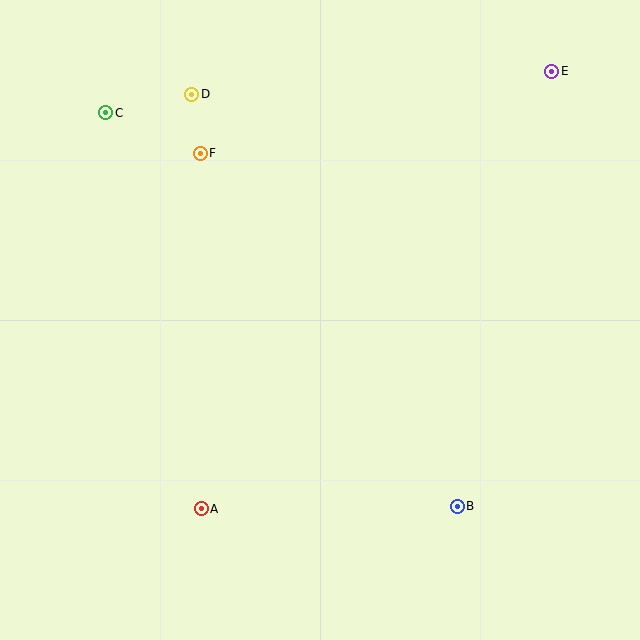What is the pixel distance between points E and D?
The distance between E and D is 361 pixels.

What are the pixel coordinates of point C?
Point C is at (106, 113).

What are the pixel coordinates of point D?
Point D is at (192, 94).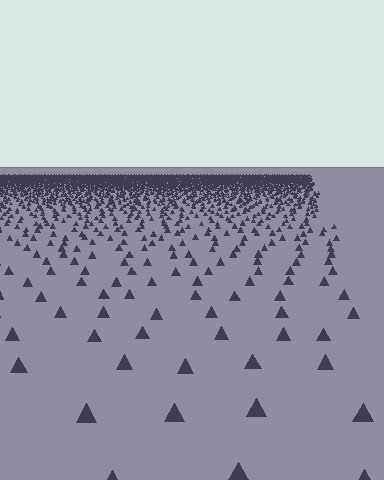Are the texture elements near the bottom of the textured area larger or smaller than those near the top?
Larger. Near the bottom, elements are closer to the viewer and appear at a bigger on-screen size.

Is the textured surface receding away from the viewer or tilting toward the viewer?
The surface is receding away from the viewer. Texture elements get smaller and denser toward the top.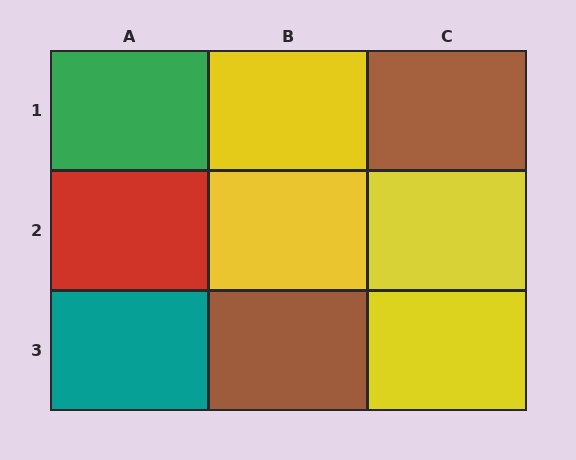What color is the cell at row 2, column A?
Red.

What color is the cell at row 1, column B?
Yellow.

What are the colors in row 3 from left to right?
Teal, brown, yellow.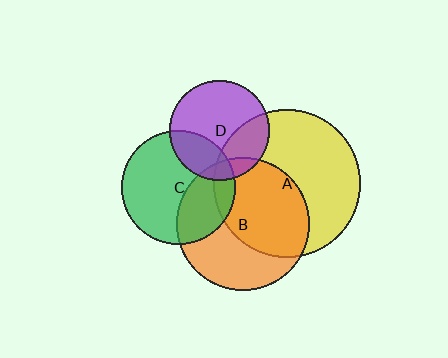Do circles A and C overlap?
Yes.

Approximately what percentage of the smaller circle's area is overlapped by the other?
Approximately 10%.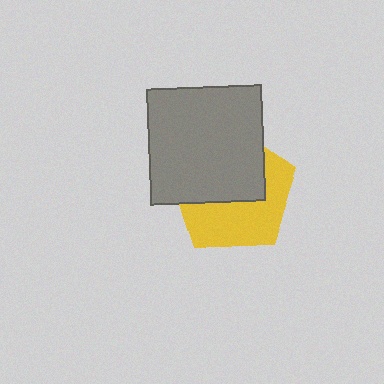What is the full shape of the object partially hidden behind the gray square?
The partially hidden object is a yellow pentagon.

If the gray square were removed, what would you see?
You would see the complete yellow pentagon.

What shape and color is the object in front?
The object in front is a gray square.